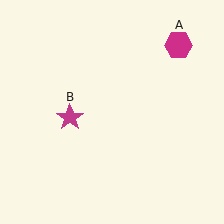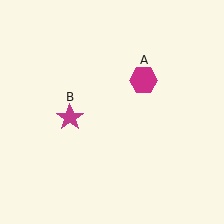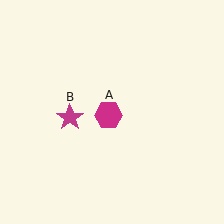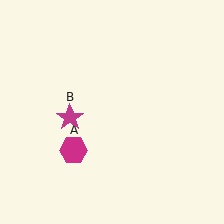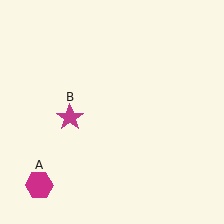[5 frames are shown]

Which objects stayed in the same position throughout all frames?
Magenta star (object B) remained stationary.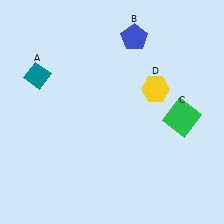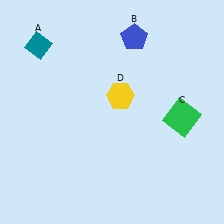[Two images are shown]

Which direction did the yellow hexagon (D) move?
The yellow hexagon (D) moved left.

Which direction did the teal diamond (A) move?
The teal diamond (A) moved up.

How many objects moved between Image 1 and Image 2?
2 objects moved between the two images.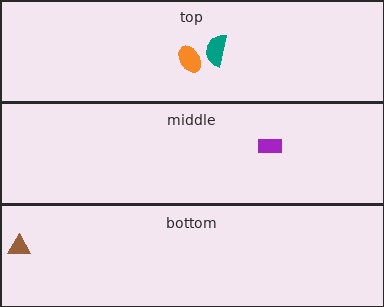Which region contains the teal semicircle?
The top region.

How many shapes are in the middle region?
1.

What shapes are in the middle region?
The purple rectangle.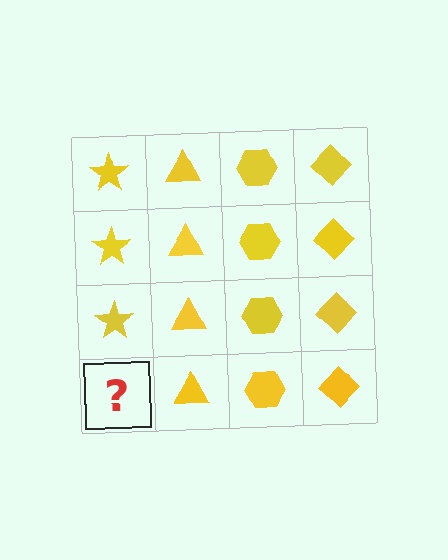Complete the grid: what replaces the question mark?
The question mark should be replaced with a yellow star.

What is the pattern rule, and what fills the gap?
The rule is that each column has a consistent shape. The gap should be filled with a yellow star.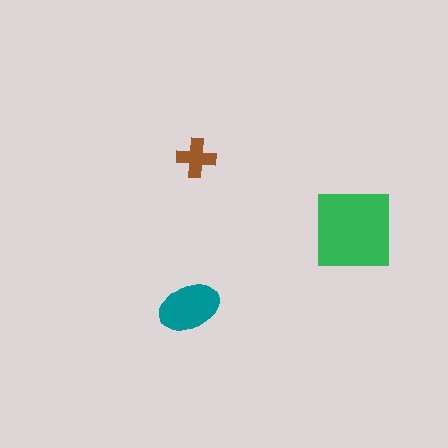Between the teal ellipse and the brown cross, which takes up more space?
The teal ellipse.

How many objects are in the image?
There are 3 objects in the image.